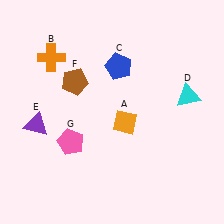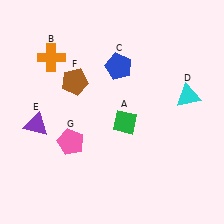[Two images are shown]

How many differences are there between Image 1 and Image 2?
There is 1 difference between the two images.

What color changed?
The diamond (A) changed from orange in Image 1 to green in Image 2.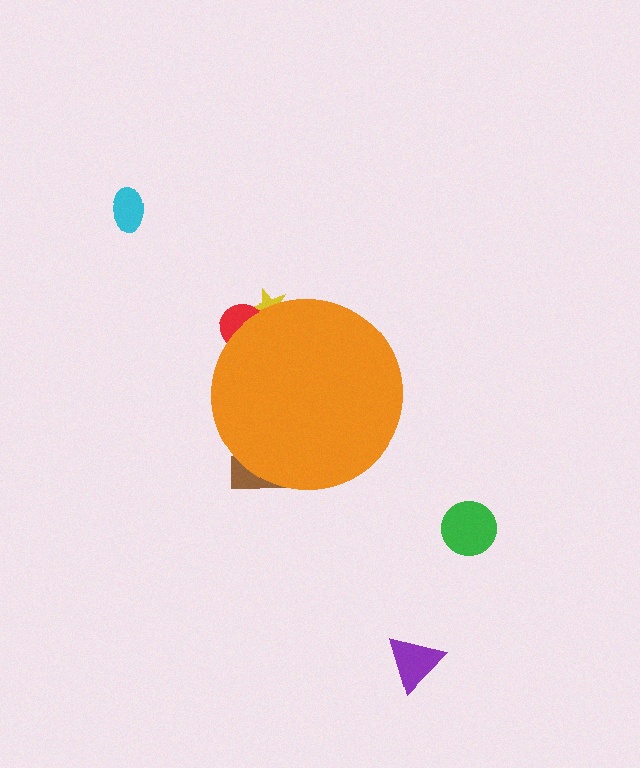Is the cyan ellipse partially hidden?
No, the cyan ellipse is fully visible.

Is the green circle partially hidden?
No, the green circle is fully visible.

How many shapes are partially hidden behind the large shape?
3 shapes are partially hidden.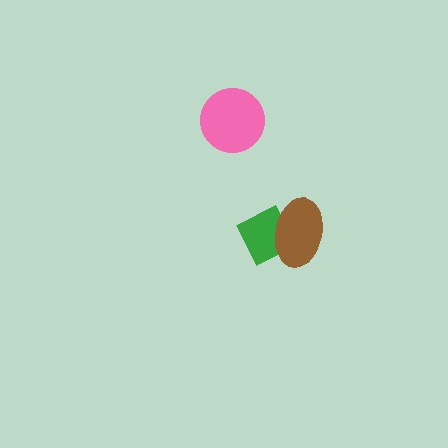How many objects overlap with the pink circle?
0 objects overlap with the pink circle.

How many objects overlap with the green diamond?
1 object overlaps with the green diamond.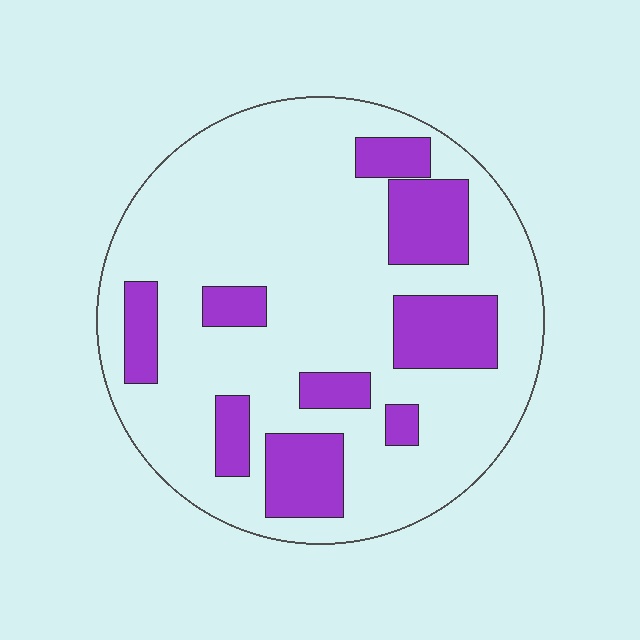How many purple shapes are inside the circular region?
9.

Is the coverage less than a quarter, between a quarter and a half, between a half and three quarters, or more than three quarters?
Less than a quarter.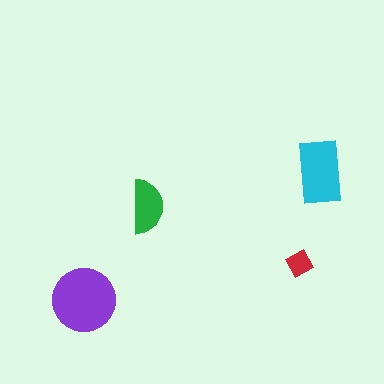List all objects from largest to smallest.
The purple circle, the cyan rectangle, the green semicircle, the red diamond.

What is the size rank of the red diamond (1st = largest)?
4th.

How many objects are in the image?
There are 4 objects in the image.